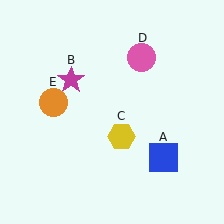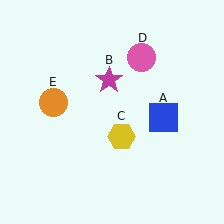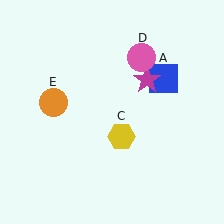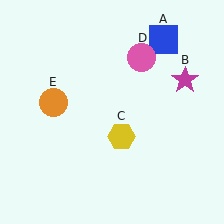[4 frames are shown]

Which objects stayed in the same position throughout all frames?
Yellow hexagon (object C) and pink circle (object D) and orange circle (object E) remained stationary.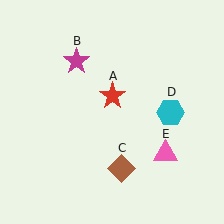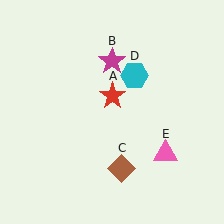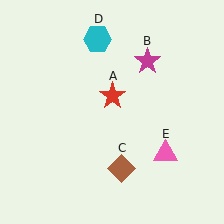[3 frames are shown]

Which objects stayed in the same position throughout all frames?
Red star (object A) and brown diamond (object C) and pink triangle (object E) remained stationary.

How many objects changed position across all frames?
2 objects changed position: magenta star (object B), cyan hexagon (object D).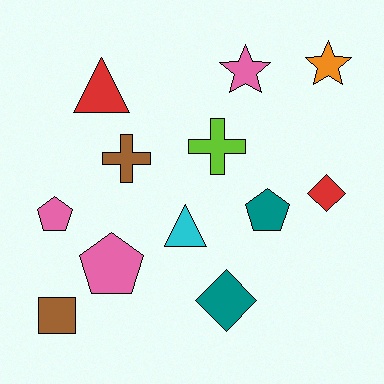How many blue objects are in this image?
There are no blue objects.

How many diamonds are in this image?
There are 2 diamonds.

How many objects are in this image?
There are 12 objects.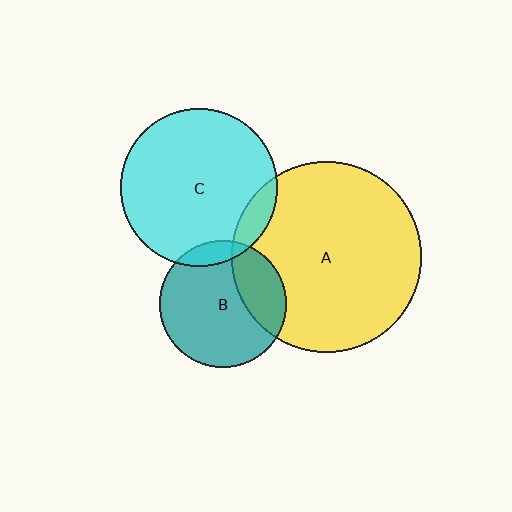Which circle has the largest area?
Circle A (yellow).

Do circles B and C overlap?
Yes.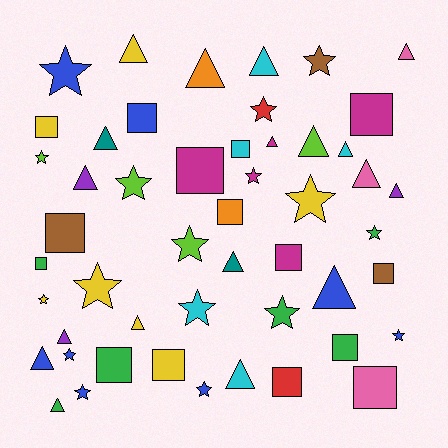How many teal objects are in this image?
There are 2 teal objects.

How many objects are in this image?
There are 50 objects.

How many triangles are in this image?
There are 18 triangles.